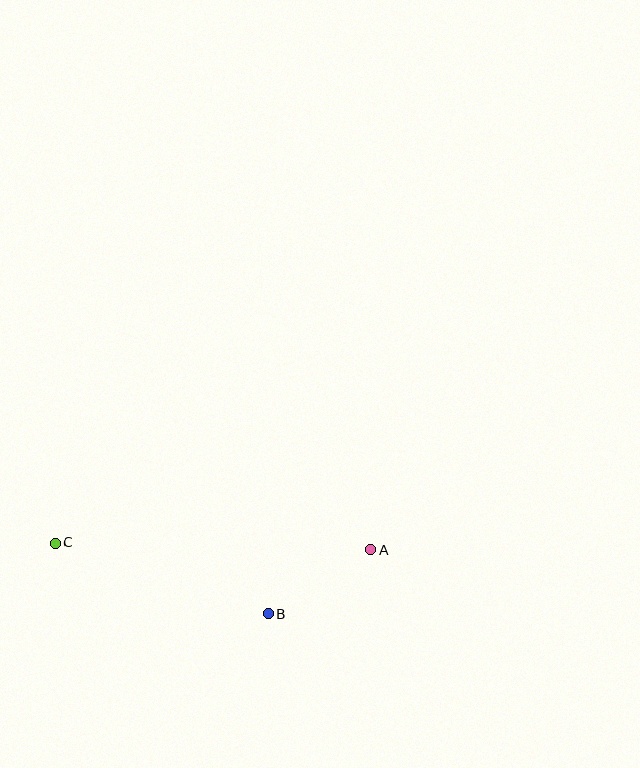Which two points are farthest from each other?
Points A and C are farthest from each other.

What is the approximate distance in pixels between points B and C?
The distance between B and C is approximately 225 pixels.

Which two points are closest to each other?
Points A and B are closest to each other.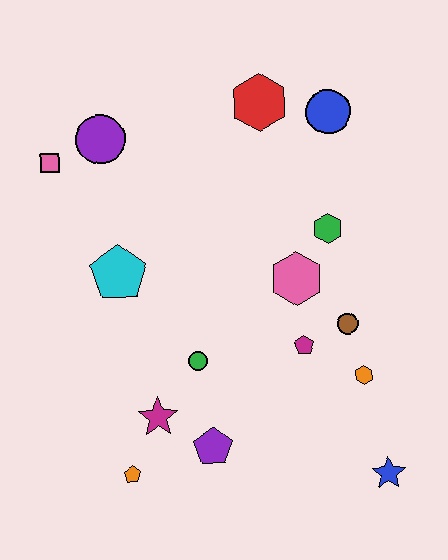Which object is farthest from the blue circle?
The orange pentagon is farthest from the blue circle.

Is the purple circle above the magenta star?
Yes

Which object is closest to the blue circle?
The red hexagon is closest to the blue circle.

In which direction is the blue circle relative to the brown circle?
The blue circle is above the brown circle.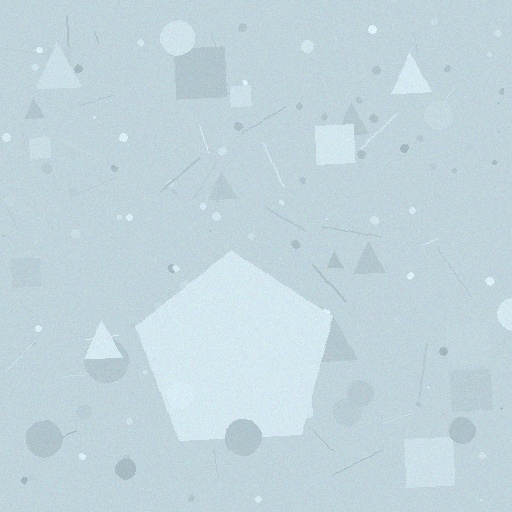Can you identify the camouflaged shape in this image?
The camouflaged shape is a pentagon.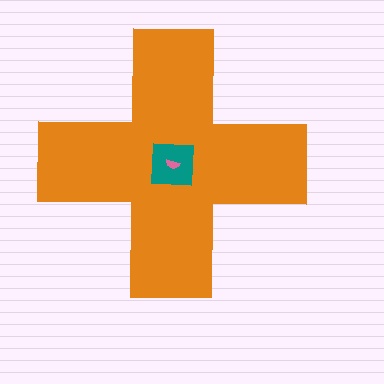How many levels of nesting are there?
3.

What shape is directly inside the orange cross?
The teal square.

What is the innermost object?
The pink semicircle.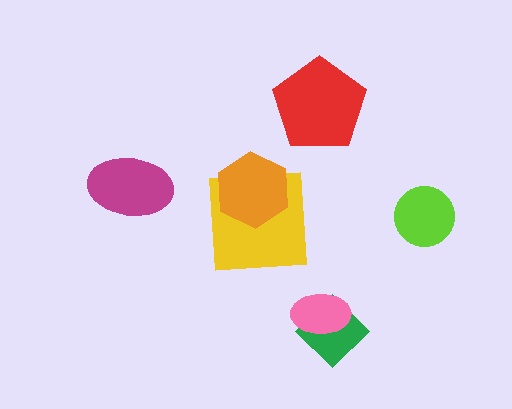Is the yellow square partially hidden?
Yes, it is partially covered by another shape.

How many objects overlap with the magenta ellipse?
0 objects overlap with the magenta ellipse.